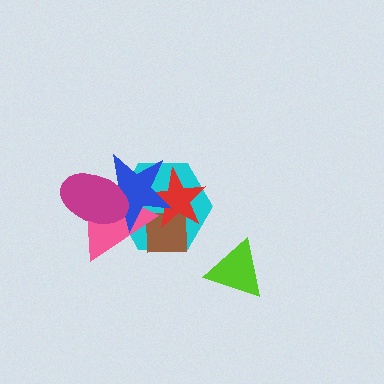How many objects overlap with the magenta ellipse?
3 objects overlap with the magenta ellipse.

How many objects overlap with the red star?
4 objects overlap with the red star.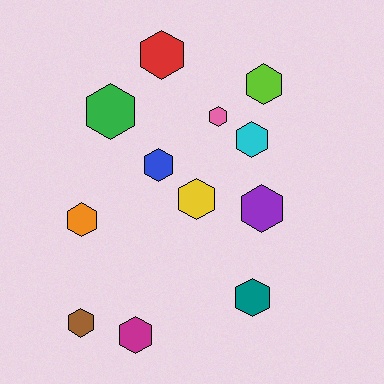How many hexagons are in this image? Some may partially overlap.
There are 12 hexagons.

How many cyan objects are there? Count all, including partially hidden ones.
There is 1 cyan object.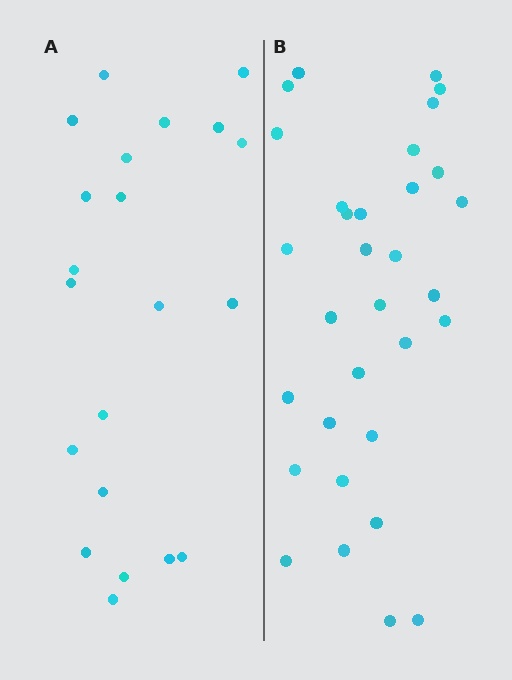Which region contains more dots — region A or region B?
Region B (the right region) has more dots.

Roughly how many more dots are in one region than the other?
Region B has roughly 12 or so more dots than region A.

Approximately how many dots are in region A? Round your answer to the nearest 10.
About 20 dots. (The exact count is 21, which rounds to 20.)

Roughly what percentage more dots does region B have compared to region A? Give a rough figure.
About 50% more.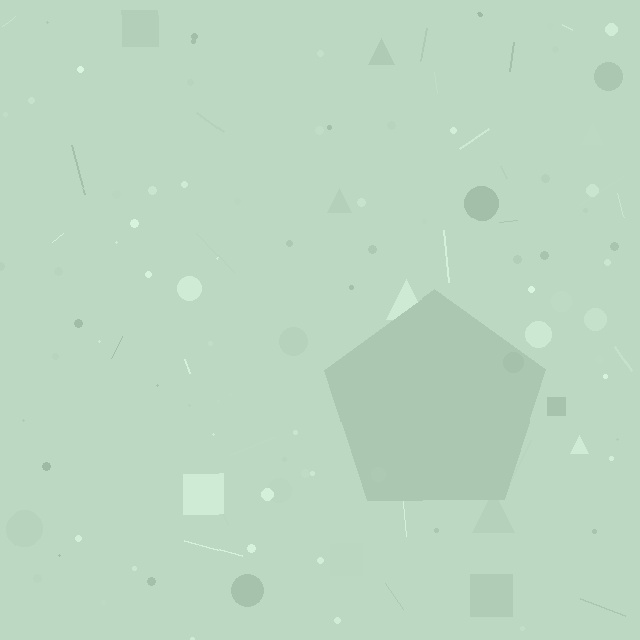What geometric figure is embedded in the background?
A pentagon is embedded in the background.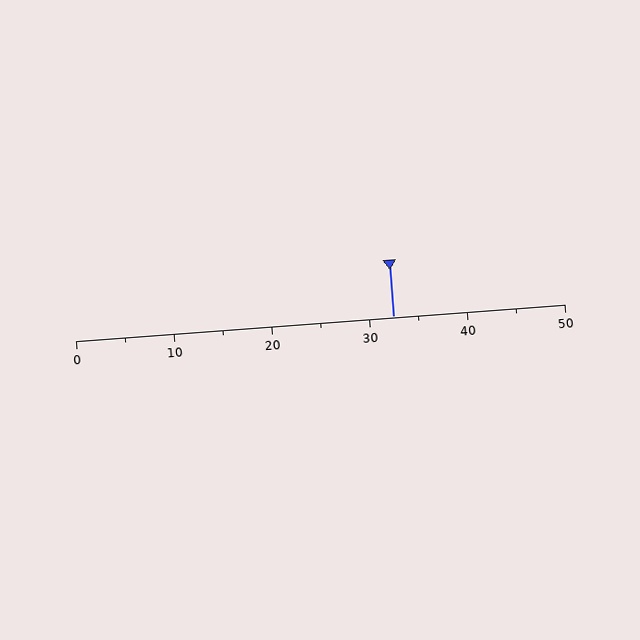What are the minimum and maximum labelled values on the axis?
The axis runs from 0 to 50.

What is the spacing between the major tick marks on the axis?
The major ticks are spaced 10 apart.